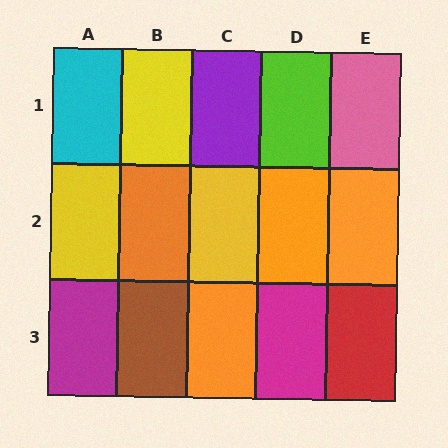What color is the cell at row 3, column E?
Red.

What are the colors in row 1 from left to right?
Cyan, yellow, purple, lime, pink.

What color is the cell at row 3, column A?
Magenta.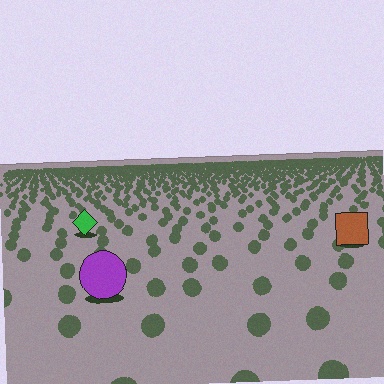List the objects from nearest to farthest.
From nearest to farthest: the purple circle, the brown square, the green diamond.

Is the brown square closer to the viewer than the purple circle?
No. The purple circle is closer — you can tell from the texture gradient: the ground texture is coarser near it.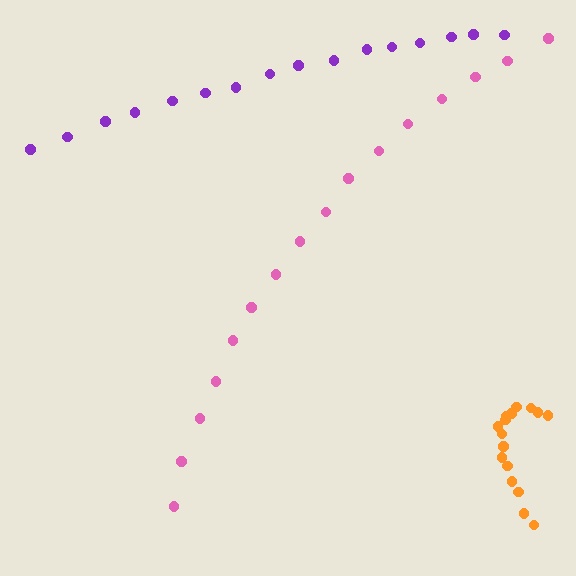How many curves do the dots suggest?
There are 3 distinct paths.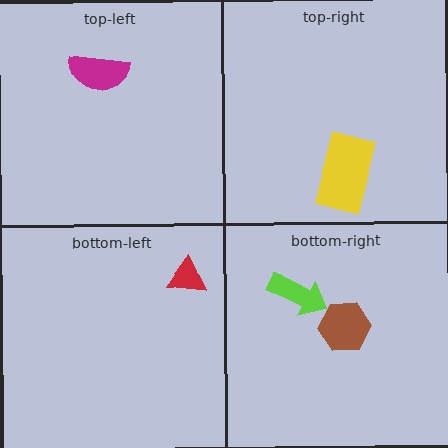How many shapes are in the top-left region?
1.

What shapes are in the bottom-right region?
The lime arrow, the brown hexagon.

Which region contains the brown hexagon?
The bottom-right region.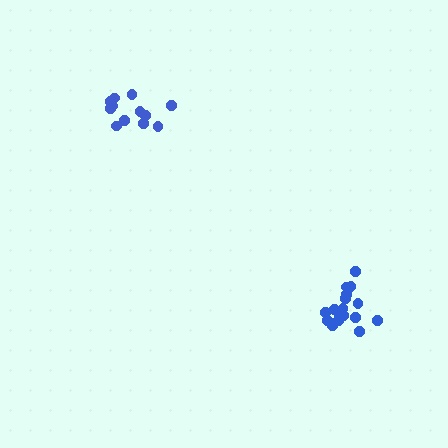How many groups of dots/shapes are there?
There are 2 groups.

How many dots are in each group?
Group 1: 12 dots, Group 2: 17 dots (29 total).